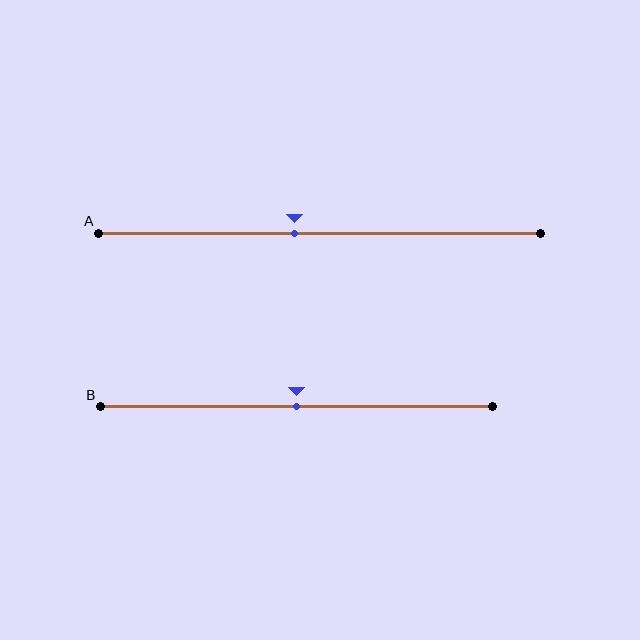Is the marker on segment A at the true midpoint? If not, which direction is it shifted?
No, the marker on segment A is shifted to the left by about 6% of the segment length.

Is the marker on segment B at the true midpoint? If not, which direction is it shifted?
Yes, the marker on segment B is at the true midpoint.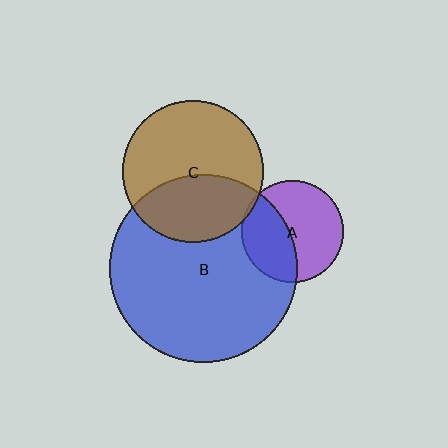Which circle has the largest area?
Circle B (blue).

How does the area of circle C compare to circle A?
Approximately 1.9 times.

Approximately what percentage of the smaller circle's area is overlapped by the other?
Approximately 5%.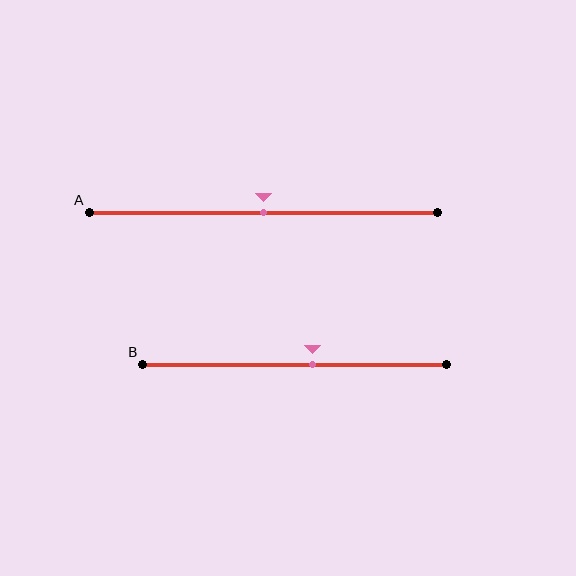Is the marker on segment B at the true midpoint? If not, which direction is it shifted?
No, the marker on segment B is shifted to the right by about 6% of the segment length.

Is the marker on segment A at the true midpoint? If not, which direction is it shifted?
Yes, the marker on segment A is at the true midpoint.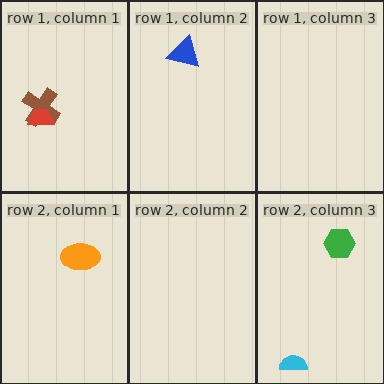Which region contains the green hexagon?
The row 2, column 3 region.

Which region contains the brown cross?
The row 1, column 1 region.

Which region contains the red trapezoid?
The row 1, column 1 region.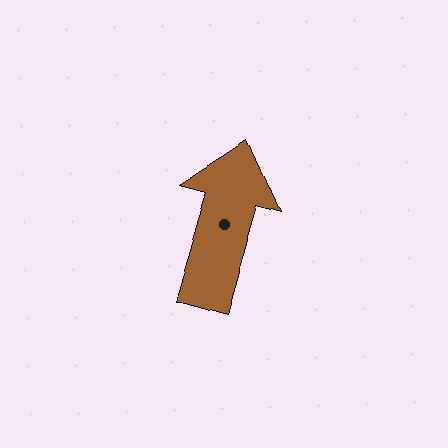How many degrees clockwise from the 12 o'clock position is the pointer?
Approximately 16 degrees.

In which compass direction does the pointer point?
North.